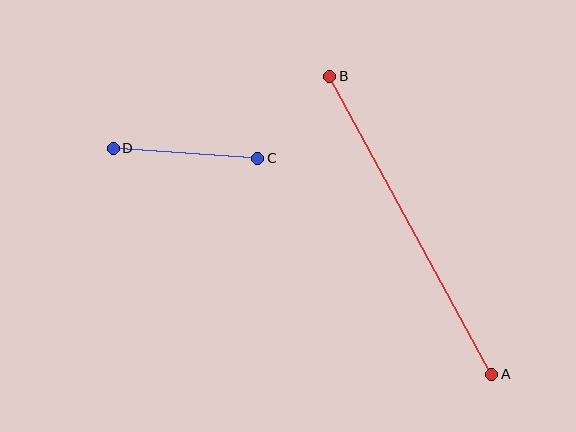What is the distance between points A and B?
The distance is approximately 339 pixels.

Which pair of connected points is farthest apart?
Points A and B are farthest apart.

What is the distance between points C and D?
The distance is approximately 145 pixels.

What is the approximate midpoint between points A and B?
The midpoint is at approximately (411, 225) pixels.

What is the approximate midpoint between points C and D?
The midpoint is at approximately (186, 153) pixels.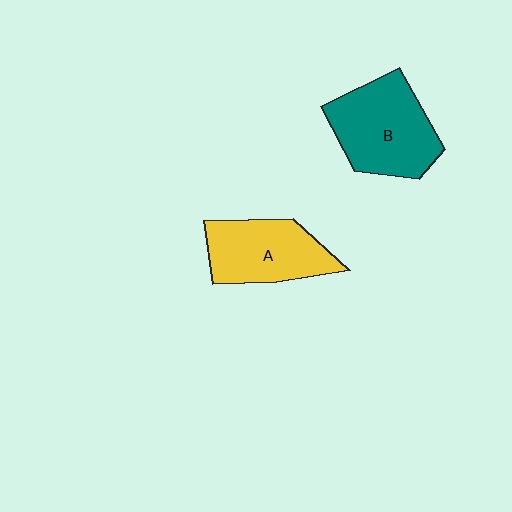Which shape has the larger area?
Shape B (teal).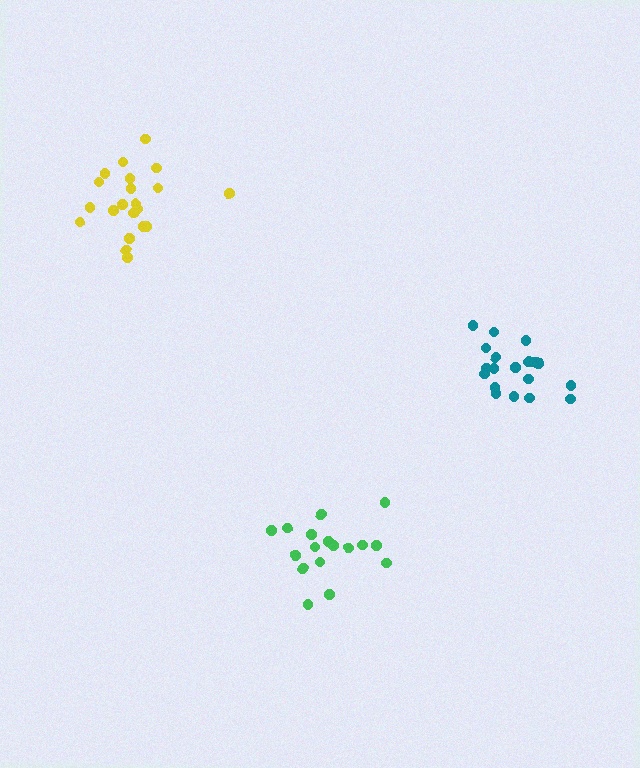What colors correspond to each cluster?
The clusters are colored: teal, yellow, green.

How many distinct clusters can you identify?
There are 3 distinct clusters.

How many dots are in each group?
Group 1: 20 dots, Group 2: 21 dots, Group 3: 17 dots (58 total).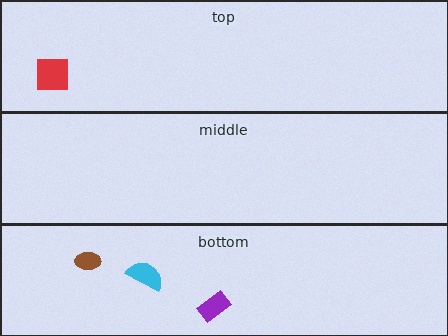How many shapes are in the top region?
1.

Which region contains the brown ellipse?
The bottom region.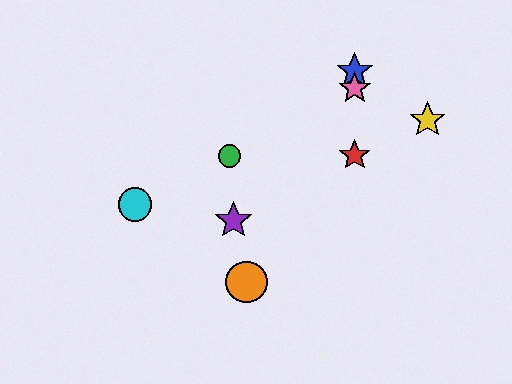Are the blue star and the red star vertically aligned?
Yes, both are at x≈355.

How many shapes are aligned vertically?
3 shapes (the red star, the blue star, the pink star) are aligned vertically.